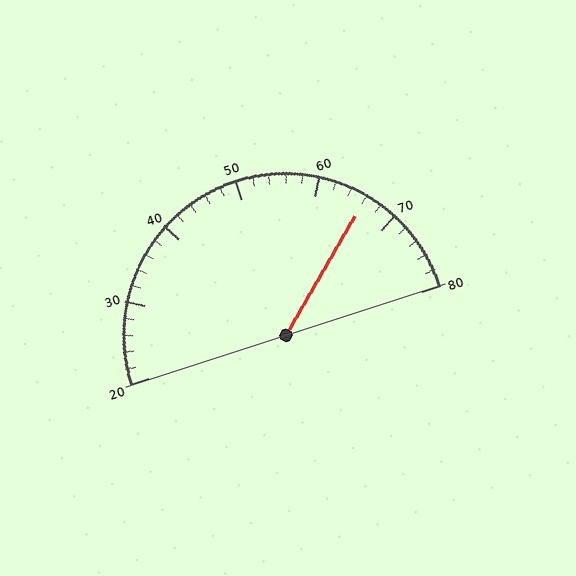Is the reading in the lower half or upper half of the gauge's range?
The reading is in the upper half of the range (20 to 80).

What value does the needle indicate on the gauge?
The needle indicates approximately 66.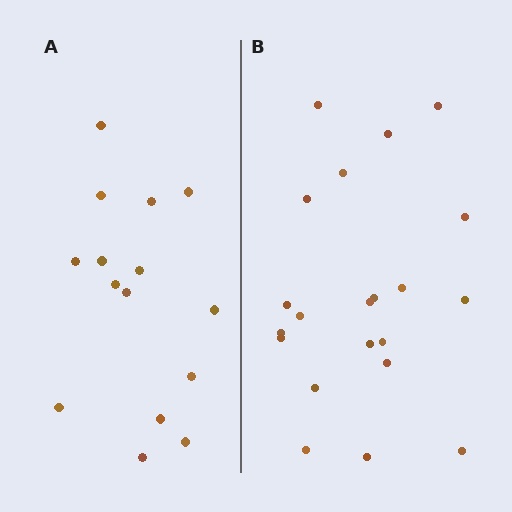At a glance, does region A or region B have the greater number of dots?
Region B (the right region) has more dots.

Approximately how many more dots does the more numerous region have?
Region B has about 6 more dots than region A.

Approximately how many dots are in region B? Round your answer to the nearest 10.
About 20 dots. (The exact count is 21, which rounds to 20.)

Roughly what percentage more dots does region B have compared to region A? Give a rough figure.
About 40% more.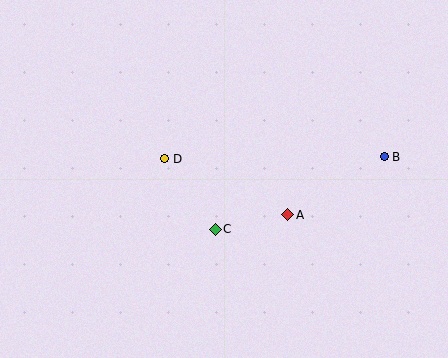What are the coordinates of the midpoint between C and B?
The midpoint between C and B is at (300, 193).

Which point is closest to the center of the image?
Point C at (215, 229) is closest to the center.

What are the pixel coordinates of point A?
Point A is at (288, 215).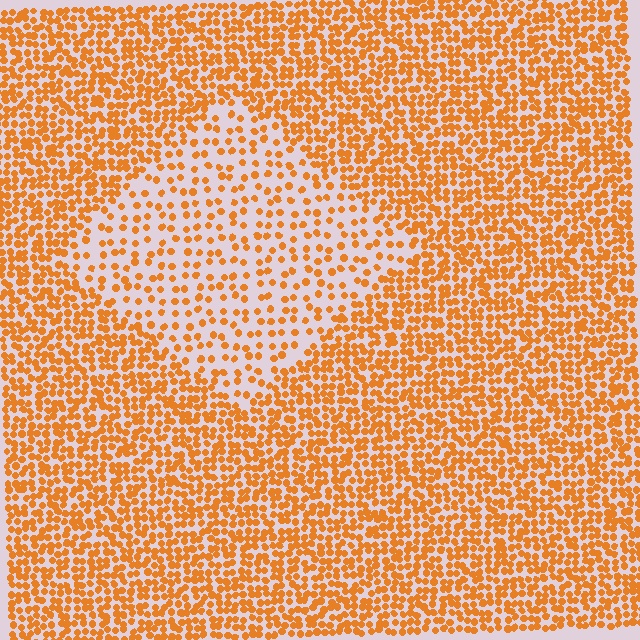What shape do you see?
I see a diamond.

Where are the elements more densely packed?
The elements are more densely packed outside the diamond boundary.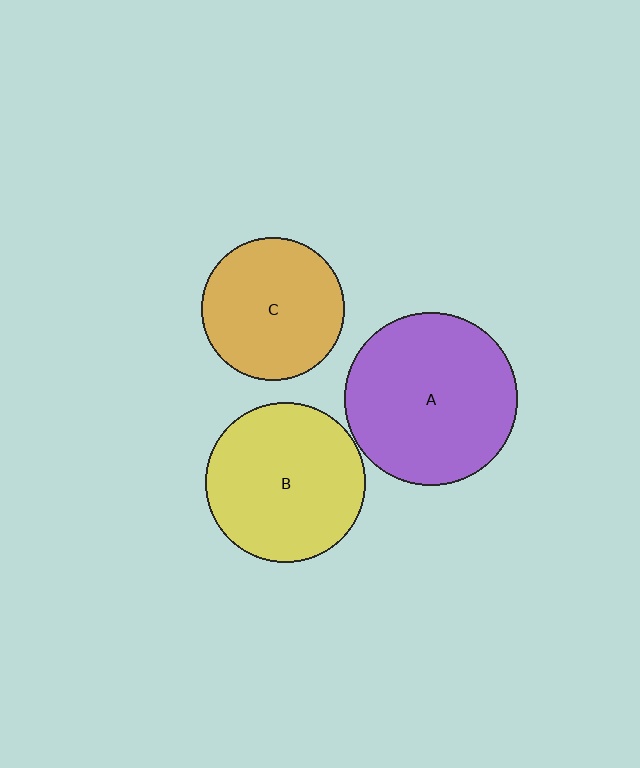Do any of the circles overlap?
No, none of the circles overlap.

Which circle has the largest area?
Circle A (purple).